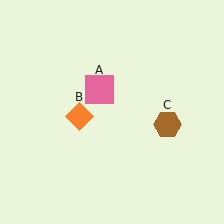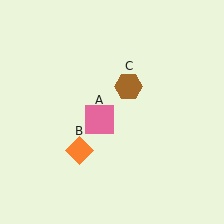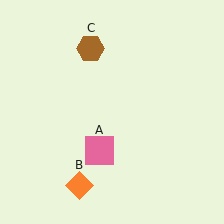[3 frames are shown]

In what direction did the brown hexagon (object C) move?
The brown hexagon (object C) moved up and to the left.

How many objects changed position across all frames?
3 objects changed position: pink square (object A), orange diamond (object B), brown hexagon (object C).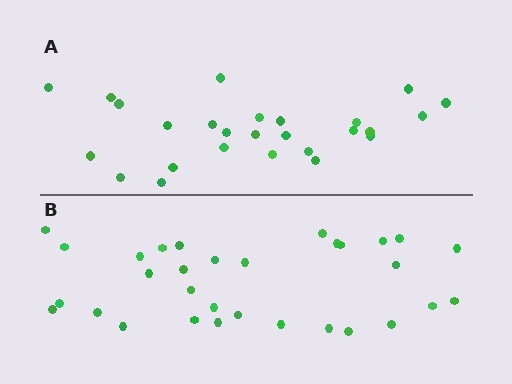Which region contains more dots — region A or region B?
Region B (the bottom region) has more dots.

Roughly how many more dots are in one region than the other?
Region B has about 5 more dots than region A.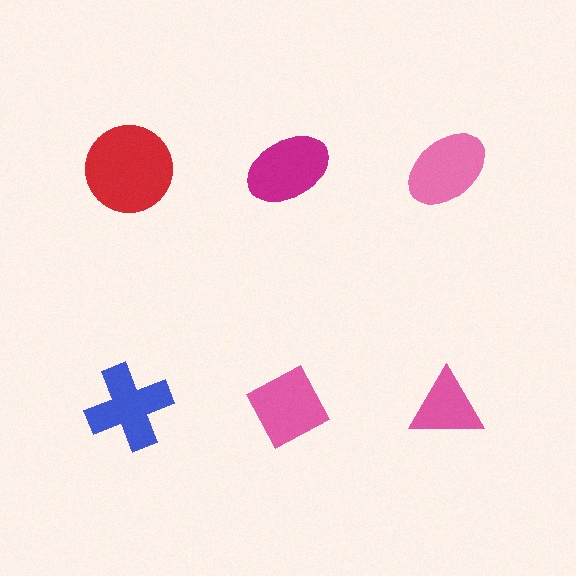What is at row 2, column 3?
A pink triangle.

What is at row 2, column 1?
A blue cross.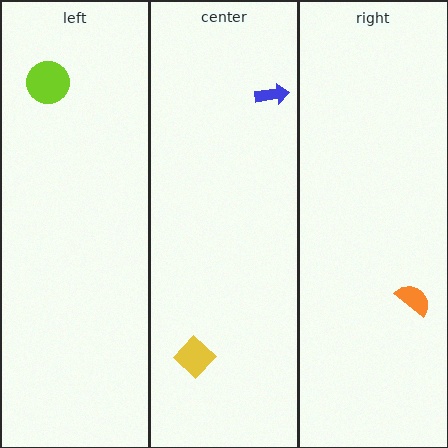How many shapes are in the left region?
1.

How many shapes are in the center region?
2.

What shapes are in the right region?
The orange semicircle.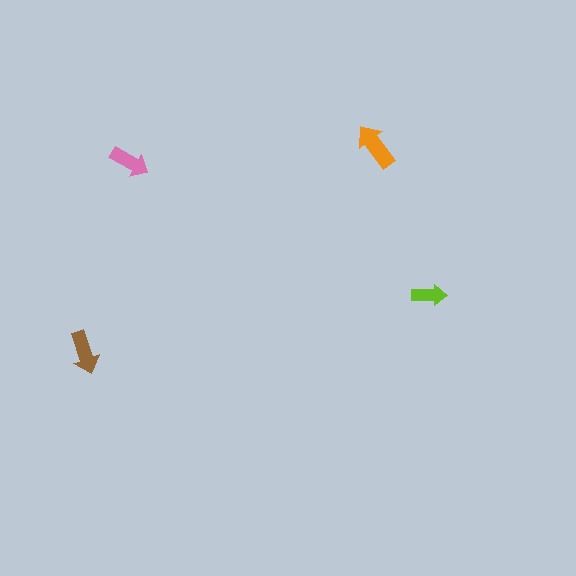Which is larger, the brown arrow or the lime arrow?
The brown one.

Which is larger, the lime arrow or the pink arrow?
The pink one.